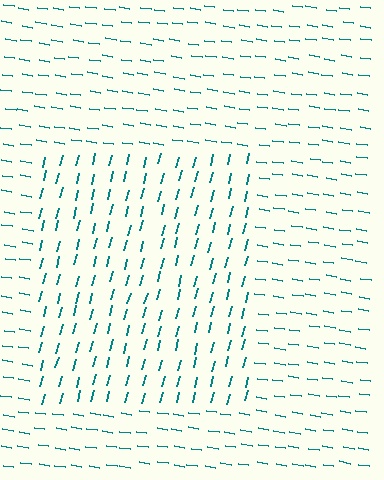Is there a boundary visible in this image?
Yes, there is a texture boundary formed by a change in line orientation.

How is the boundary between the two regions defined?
The boundary is defined purely by a change in line orientation (approximately 84 degrees difference). All lines are the same color and thickness.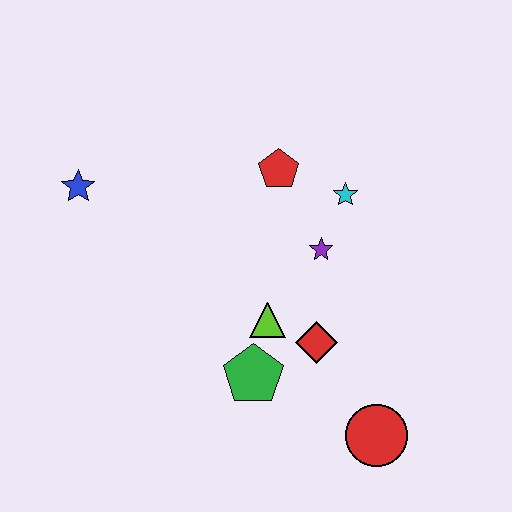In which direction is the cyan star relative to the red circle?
The cyan star is above the red circle.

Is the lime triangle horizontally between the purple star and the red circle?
No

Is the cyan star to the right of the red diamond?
Yes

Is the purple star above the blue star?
No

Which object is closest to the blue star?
The red pentagon is closest to the blue star.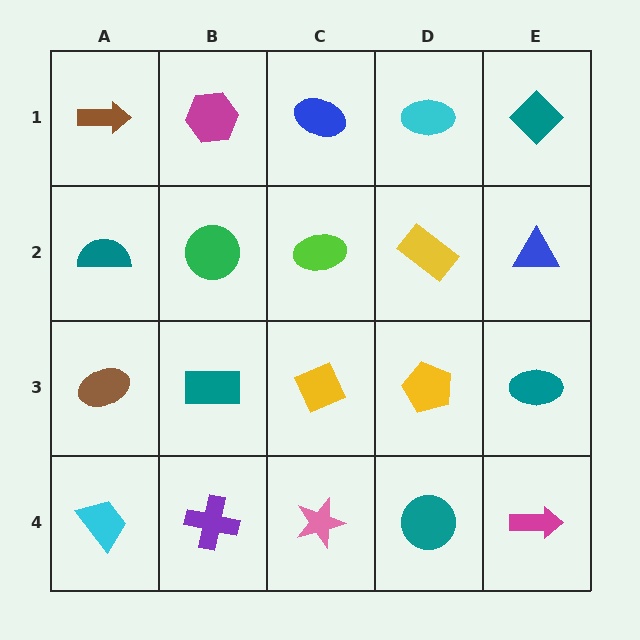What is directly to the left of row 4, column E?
A teal circle.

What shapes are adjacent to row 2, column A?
A brown arrow (row 1, column A), a brown ellipse (row 3, column A), a green circle (row 2, column B).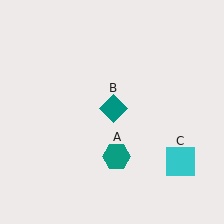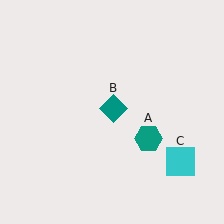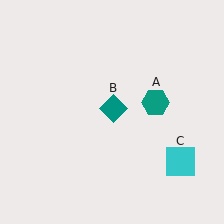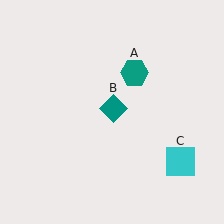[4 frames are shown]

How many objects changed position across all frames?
1 object changed position: teal hexagon (object A).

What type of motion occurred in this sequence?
The teal hexagon (object A) rotated counterclockwise around the center of the scene.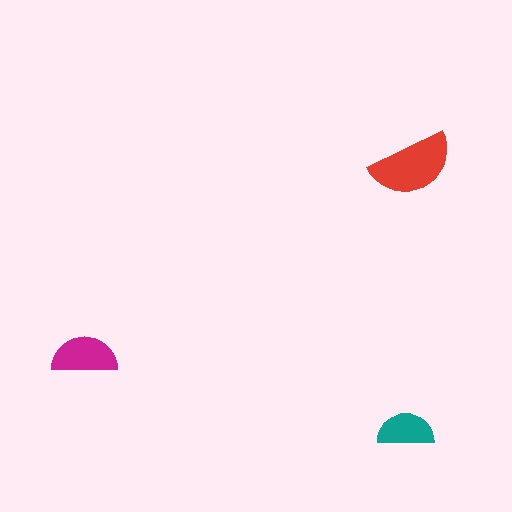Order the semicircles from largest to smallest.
the red one, the magenta one, the teal one.